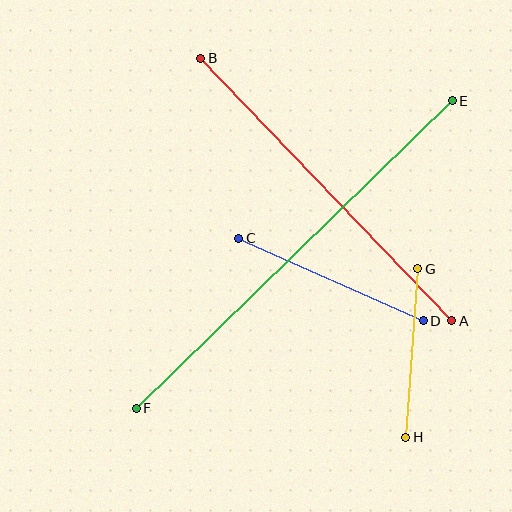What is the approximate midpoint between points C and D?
The midpoint is at approximately (331, 279) pixels.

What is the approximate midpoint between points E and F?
The midpoint is at approximately (294, 255) pixels.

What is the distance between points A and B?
The distance is approximately 363 pixels.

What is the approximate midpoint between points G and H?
The midpoint is at approximately (412, 353) pixels.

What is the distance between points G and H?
The distance is approximately 169 pixels.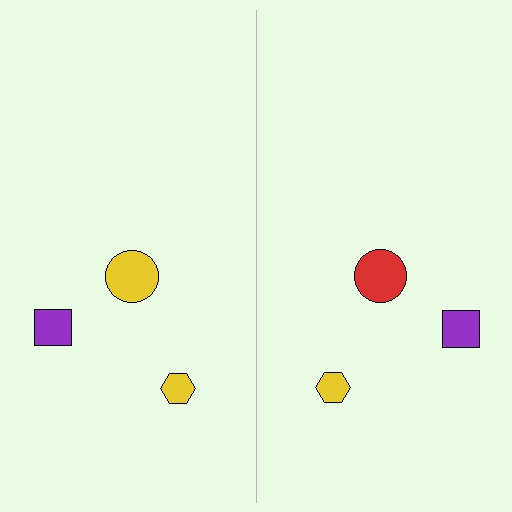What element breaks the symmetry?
The red circle on the right side breaks the symmetry — its mirror counterpart is yellow.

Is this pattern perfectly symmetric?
No, the pattern is not perfectly symmetric. The red circle on the right side breaks the symmetry — its mirror counterpart is yellow.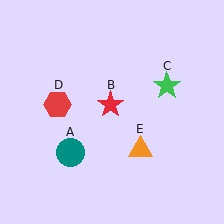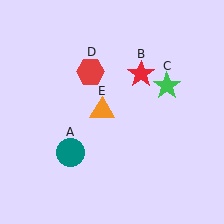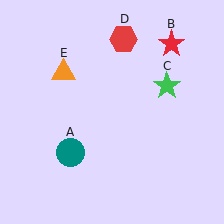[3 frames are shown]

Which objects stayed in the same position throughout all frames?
Teal circle (object A) and green star (object C) remained stationary.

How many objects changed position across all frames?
3 objects changed position: red star (object B), red hexagon (object D), orange triangle (object E).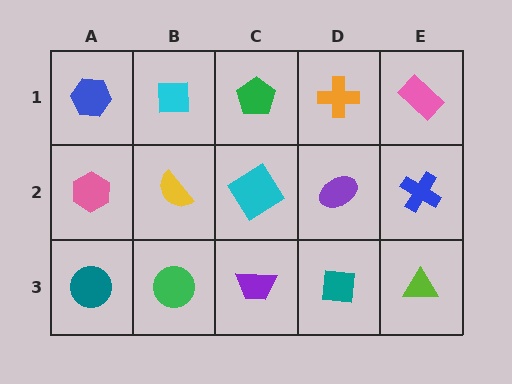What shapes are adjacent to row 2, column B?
A cyan square (row 1, column B), a green circle (row 3, column B), a pink hexagon (row 2, column A), a cyan diamond (row 2, column C).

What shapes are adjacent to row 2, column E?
A pink rectangle (row 1, column E), a lime triangle (row 3, column E), a purple ellipse (row 2, column D).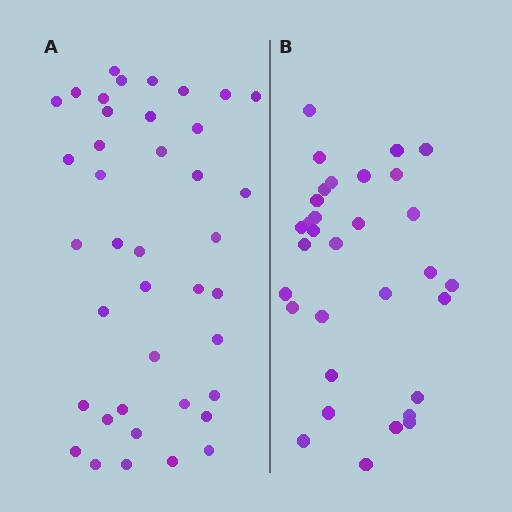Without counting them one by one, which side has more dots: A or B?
Region A (the left region) has more dots.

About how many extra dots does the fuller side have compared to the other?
Region A has roughly 8 or so more dots than region B.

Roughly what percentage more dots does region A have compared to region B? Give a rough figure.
About 25% more.